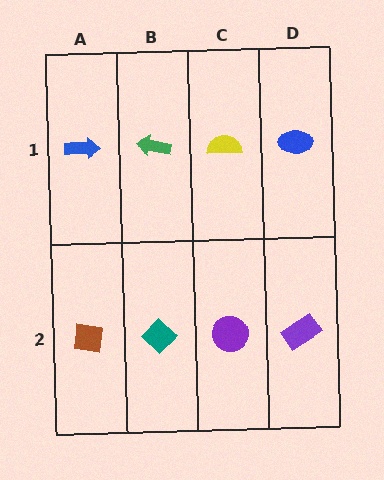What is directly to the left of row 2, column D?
A purple circle.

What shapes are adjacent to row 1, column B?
A teal diamond (row 2, column B), a blue arrow (row 1, column A), a yellow semicircle (row 1, column C).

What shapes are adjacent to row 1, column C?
A purple circle (row 2, column C), a green arrow (row 1, column B), a blue ellipse (row 1, column D).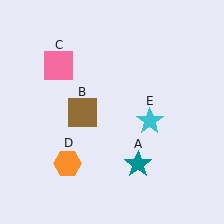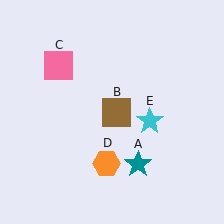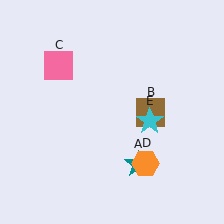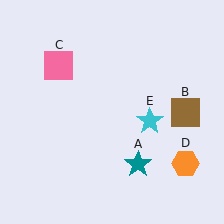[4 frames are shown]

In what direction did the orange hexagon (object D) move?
The orange hexagon (object D) moved right.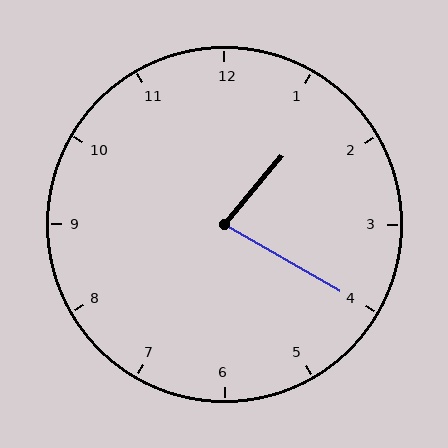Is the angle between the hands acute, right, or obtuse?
It is acute.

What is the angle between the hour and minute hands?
Approximately 80 degrees.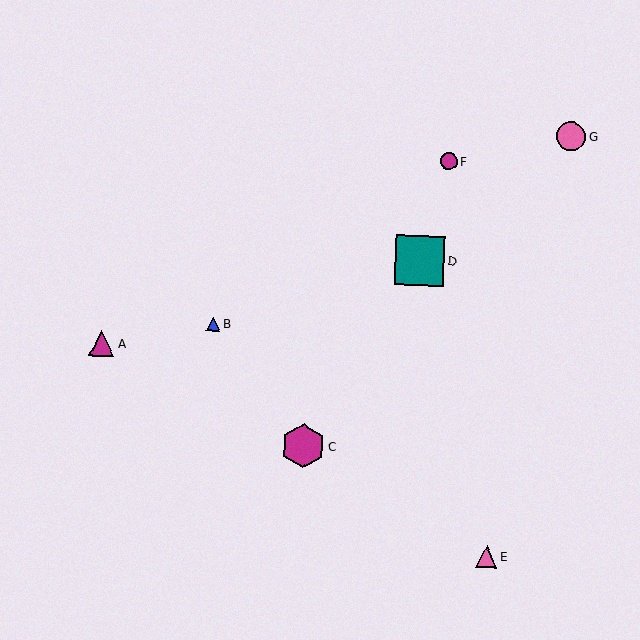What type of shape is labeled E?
Shape E is a pink triangle.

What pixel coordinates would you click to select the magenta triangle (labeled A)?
Click at (102, 343) to select the magenta triangle A.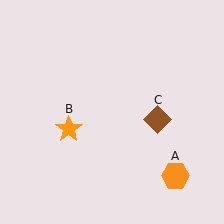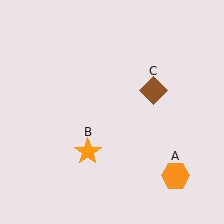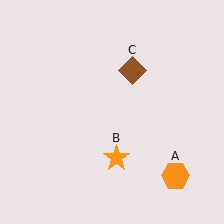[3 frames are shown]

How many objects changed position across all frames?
2 objects changed position: orange star (object B), brown diamond (object C).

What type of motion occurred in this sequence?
The orange star (object B), brown diamond (object C) rotated counterclockwise around the center of the scene.